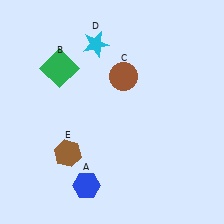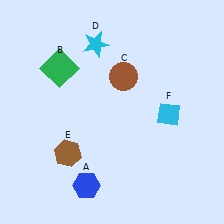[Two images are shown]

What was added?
A cyan diamond (F) was added in Image 2.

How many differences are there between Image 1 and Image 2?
There is 1 difference between the two images.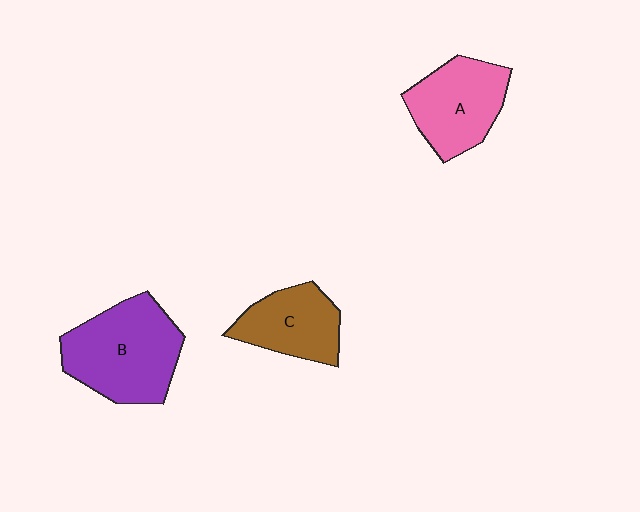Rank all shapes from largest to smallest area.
From largest to smallest: B (purple), A (pink), C (brown).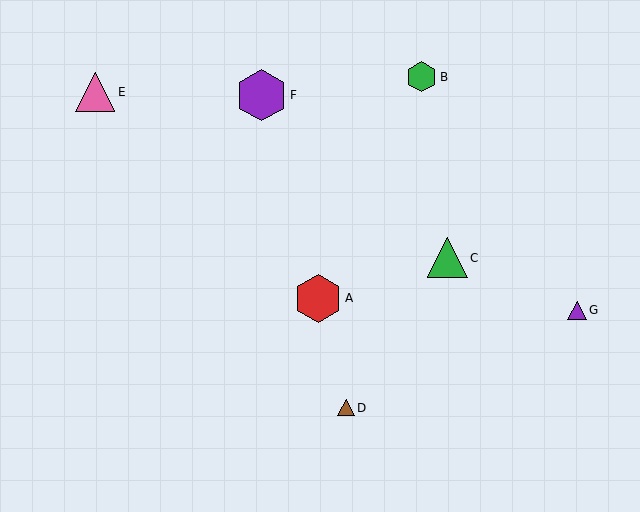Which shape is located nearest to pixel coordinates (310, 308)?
The red hexagon (labeled A) at (318, 298) is nearest to that location.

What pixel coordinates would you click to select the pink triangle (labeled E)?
Click at (95, 92) to select the pink triangle E.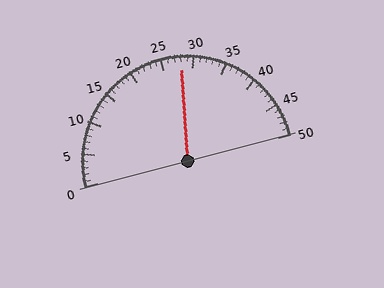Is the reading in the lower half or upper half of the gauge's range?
The reading is in the upper half of the range (0 to 50).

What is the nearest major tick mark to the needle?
The nearest major tick mark is 30.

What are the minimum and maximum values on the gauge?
The gauge ranges from 0 to 50.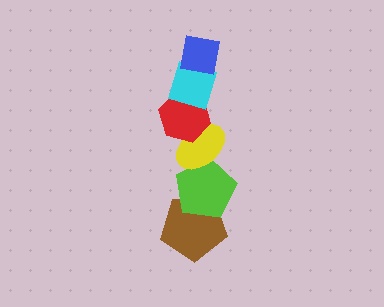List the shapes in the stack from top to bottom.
From top to bottom: the blue square, the cyan diamond, the red hexagon, the yellow ellipse, the lime pentagon, the brown pentagon.